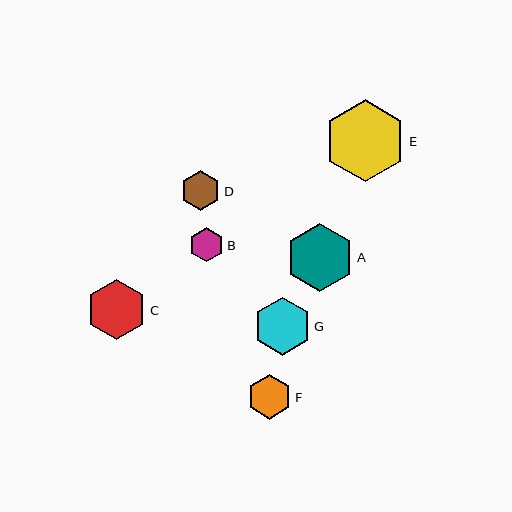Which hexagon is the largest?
Hexagon E is the largest with a size of approximately 82 pixels.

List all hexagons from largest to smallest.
From largest to smallest: E, A, C, G, F, D, B.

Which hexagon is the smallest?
Hexagon B is the smallest with a size of approximately 34 pixels.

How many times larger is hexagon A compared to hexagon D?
Hexagon A is approximately 1.7 times the size of hexagon D.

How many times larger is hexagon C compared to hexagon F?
Hexagon C is approximately 1.3 times the size of hexagon F.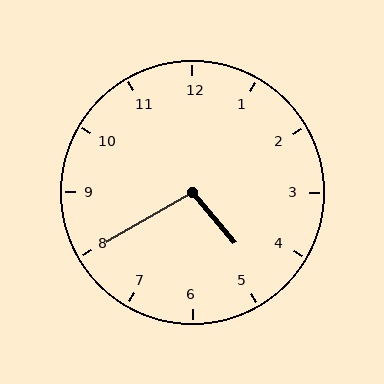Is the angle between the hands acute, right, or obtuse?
It is obtuse.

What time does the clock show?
4:40.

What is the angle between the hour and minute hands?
Approximately 100 degrees.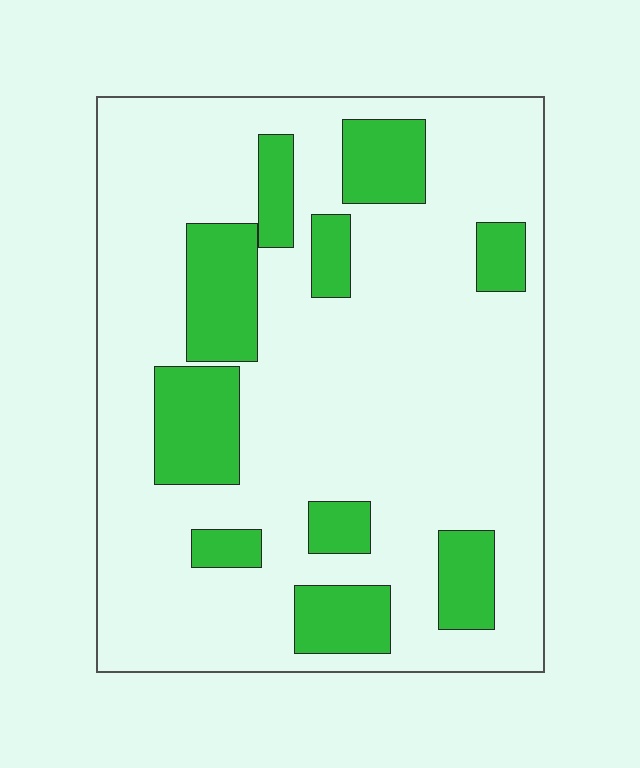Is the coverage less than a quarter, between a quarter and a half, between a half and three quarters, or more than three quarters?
Less than a quarter.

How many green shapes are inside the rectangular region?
10.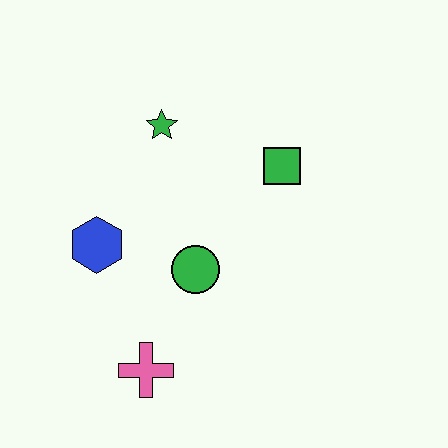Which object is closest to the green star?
The green square is closest to the green star.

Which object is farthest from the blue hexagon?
The green square is farthest from the blue hexagon.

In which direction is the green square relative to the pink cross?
The green square is above the pink cross.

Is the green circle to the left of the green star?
No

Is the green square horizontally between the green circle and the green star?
No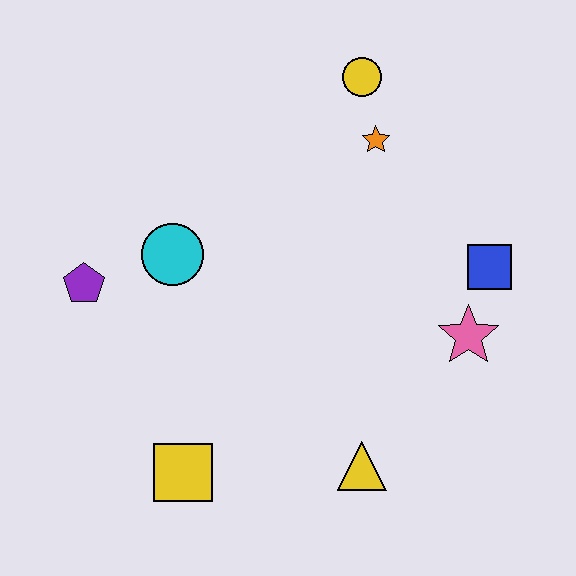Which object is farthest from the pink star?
The purple pentagon is farthest from the pink star.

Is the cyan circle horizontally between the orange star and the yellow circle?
No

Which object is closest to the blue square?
The pink star is closest to the blue square.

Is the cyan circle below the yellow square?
No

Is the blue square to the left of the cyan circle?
No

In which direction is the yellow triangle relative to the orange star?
The yellow triangle is below the orange star.